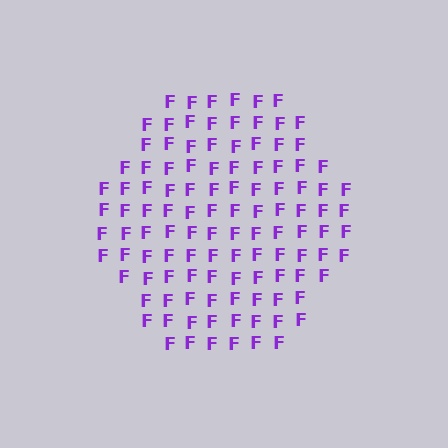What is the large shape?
The large shape is a hexagon.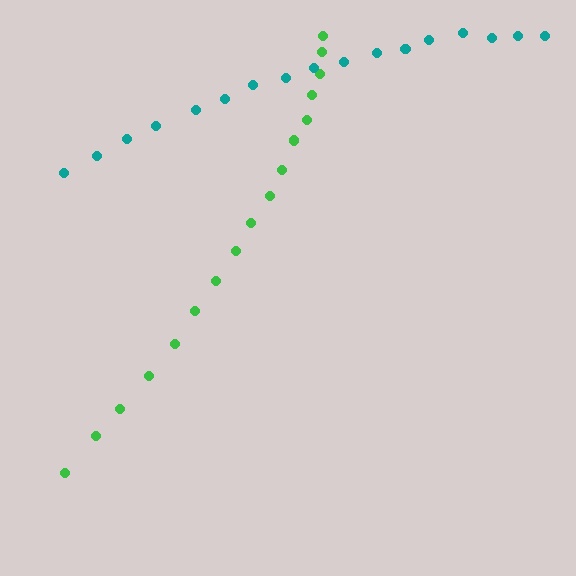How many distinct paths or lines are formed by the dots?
There are 2 distinct paths.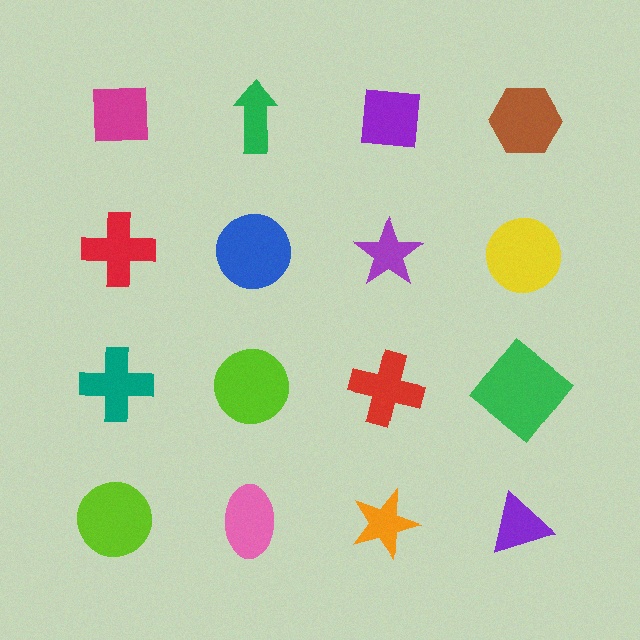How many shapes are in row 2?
4 shapes.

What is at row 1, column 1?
A magenta square.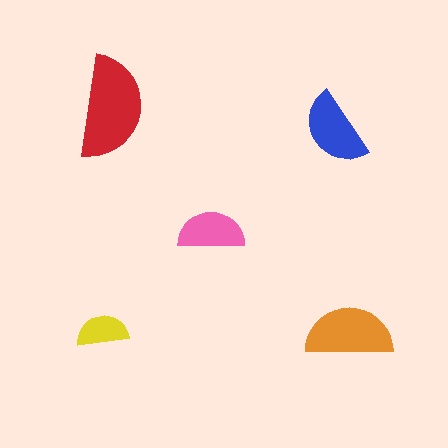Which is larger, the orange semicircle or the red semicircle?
The red one.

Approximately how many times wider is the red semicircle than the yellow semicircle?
About 2 times wider.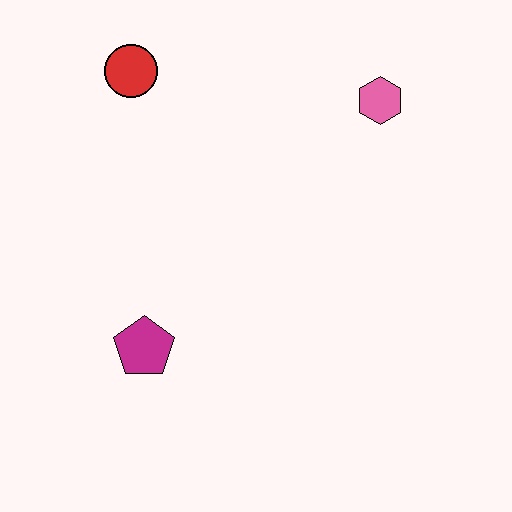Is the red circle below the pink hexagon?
No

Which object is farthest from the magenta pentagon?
The pink hexagon is farthest from the magenta pentagon.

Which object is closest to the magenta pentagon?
The red circle is closest to the magenta pentagon.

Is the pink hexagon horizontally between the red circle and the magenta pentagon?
No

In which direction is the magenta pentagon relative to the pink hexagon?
The magenta pentagon is below the pink hexagon.